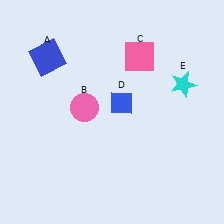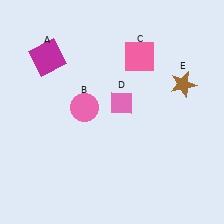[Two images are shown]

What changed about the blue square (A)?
In Image 1, A is blue. In Image 2, it changed to magenta.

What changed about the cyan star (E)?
In Image 1, E is cyan. In Image 2, it changed to brown.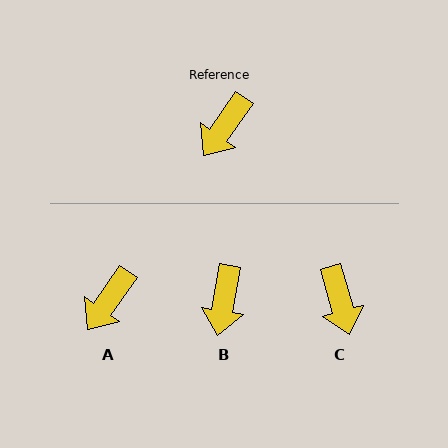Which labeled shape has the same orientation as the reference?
A.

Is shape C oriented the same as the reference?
No, it is off by about 51 degrees.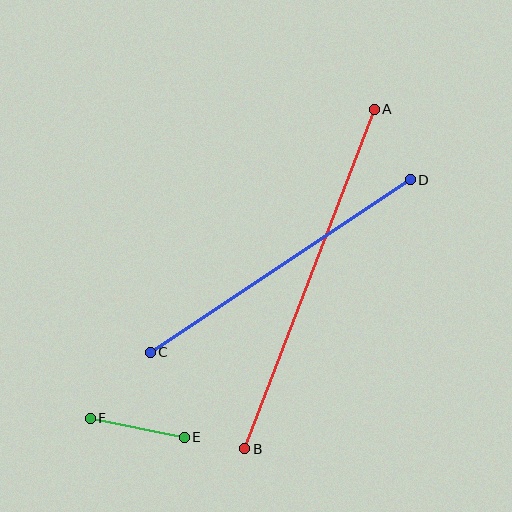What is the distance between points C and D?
The distance is approximately 312 pixels.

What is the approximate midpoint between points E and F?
The midpoint is at approximately (137, 428) pixels.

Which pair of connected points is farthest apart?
Points A and B are farthest apart.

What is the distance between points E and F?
The distance is approximately 96 pixels.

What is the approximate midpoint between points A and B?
The midpoint is at approximately (310, 279) pixels.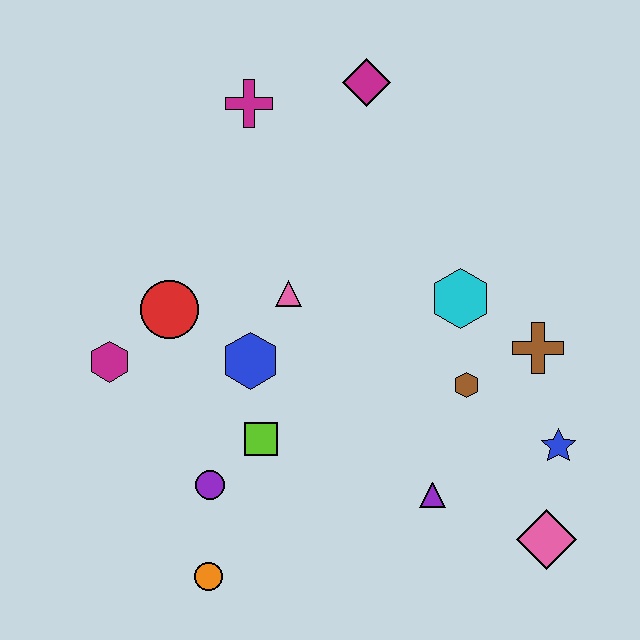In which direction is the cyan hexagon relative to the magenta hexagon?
The cyan hexagon is to the right of the magenta hexagon.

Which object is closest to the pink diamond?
The blue star is closest to the pink diamond.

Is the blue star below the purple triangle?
No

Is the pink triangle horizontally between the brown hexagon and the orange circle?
Yes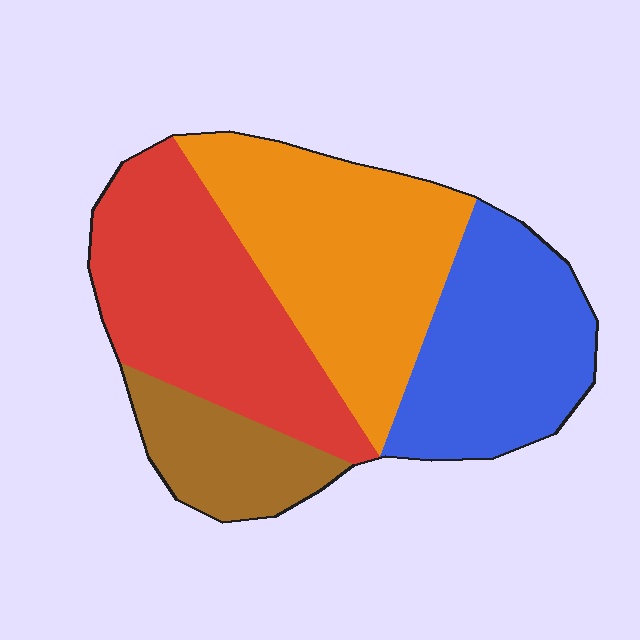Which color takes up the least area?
Brown, at roughly 15%.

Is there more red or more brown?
Red.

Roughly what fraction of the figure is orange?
Orange covers 32% of the figure.